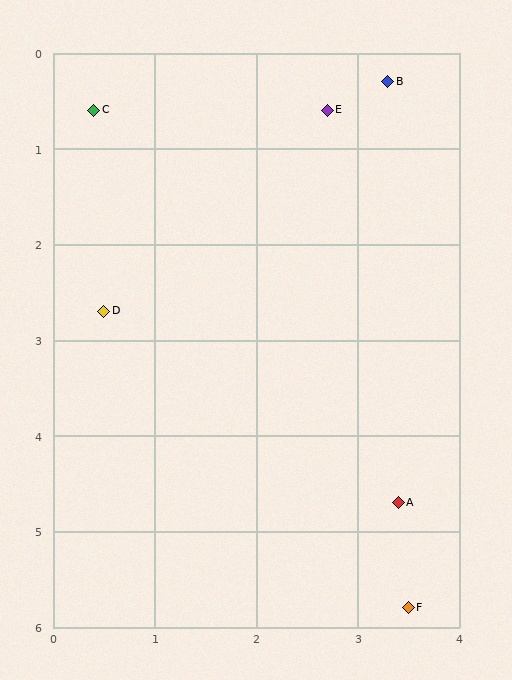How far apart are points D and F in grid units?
Points D and F are about 4.3 grid units apart.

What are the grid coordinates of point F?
Point F is at approximately (3.5, 5.8).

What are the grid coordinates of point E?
Point E is at approximately (2.7, 0.6).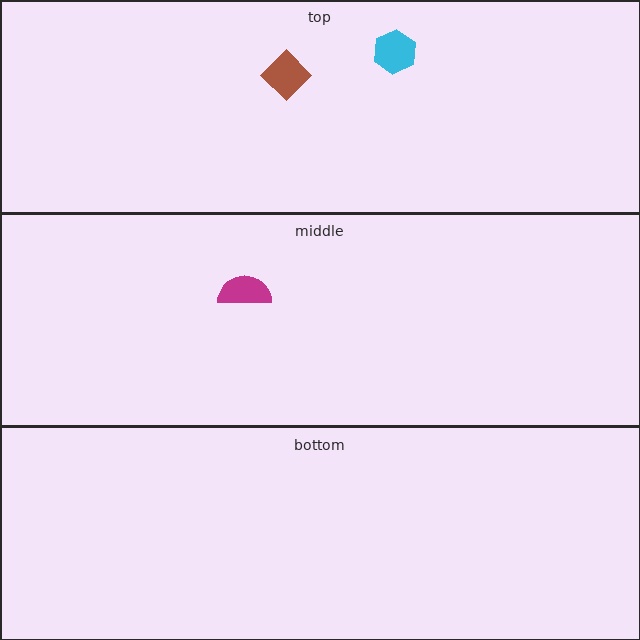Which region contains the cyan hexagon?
The top region.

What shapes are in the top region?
The cyan hexagon, the brown diamond.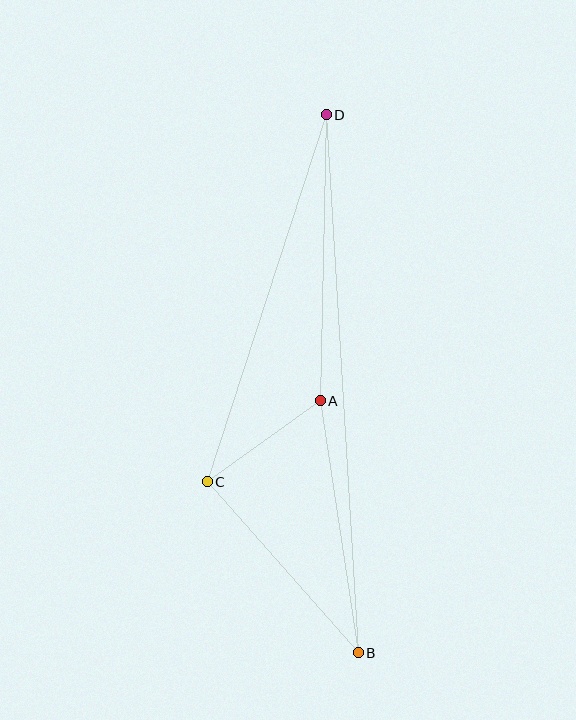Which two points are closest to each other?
Points A and C are closest to each other.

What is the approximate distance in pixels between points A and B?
The distance between A and B is approximately 255 pixels.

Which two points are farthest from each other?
Points B and D are farthest from each other.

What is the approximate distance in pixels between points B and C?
The distance between B and C is approximately 228 pixels.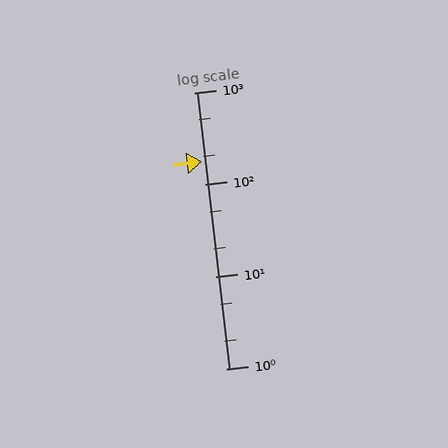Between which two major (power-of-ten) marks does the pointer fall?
The pointer is between 100 and 1000.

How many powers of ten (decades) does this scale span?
The scale spans 3 decades, from 1 to 1000.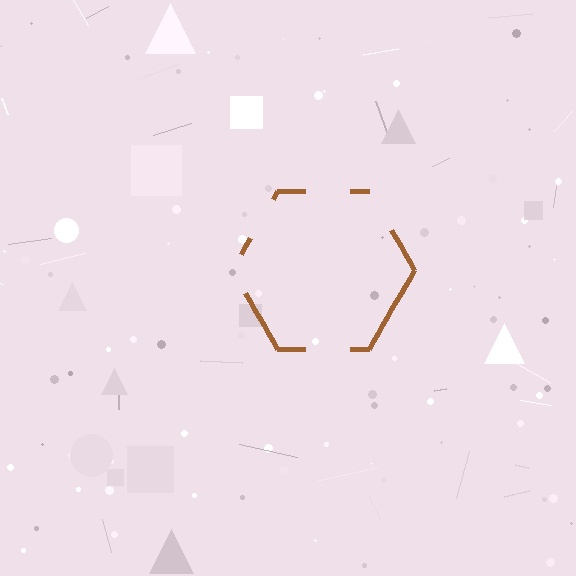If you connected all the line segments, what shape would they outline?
They would outline a hexagon.